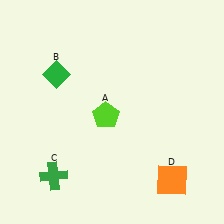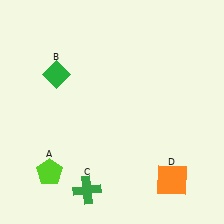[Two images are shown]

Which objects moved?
The objects that moved are: the lime pentagon (A), the green cross (C).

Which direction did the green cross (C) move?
The green cross (C) moved right.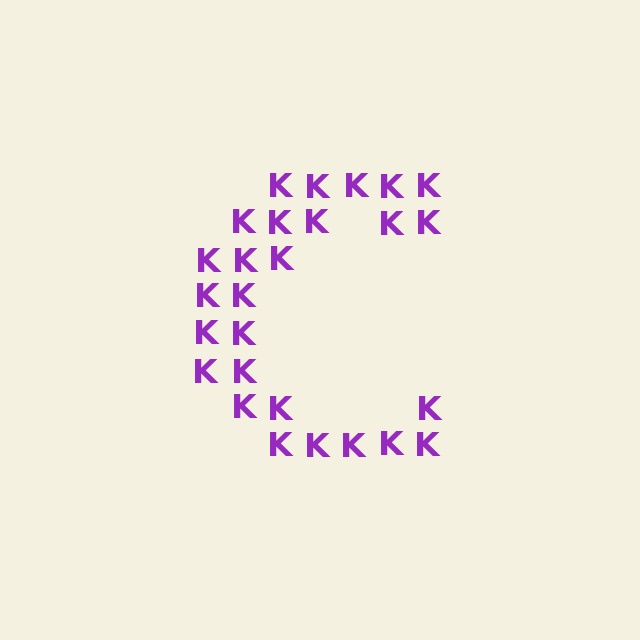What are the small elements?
The small elements are letter K's.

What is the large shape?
The large shape is the letter C.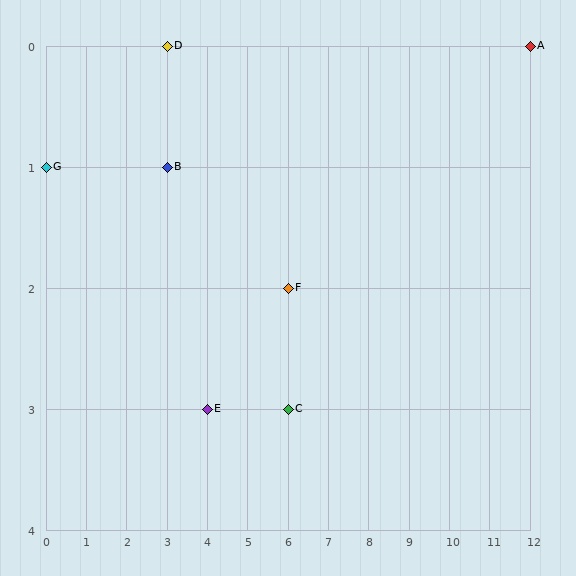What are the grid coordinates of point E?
Point E is at grid coordinates (4, 3).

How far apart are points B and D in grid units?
Points B and D are 1 row apart.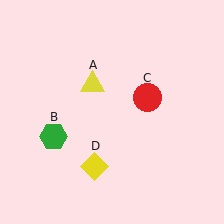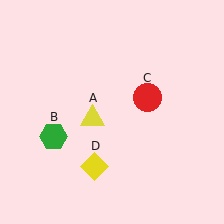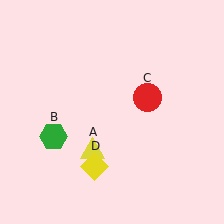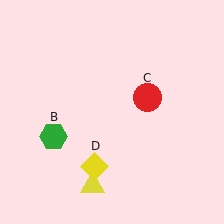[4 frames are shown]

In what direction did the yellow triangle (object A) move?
The yellow triangle (object A) moved down.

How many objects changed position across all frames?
1 object changed position: yellow triangle (object A).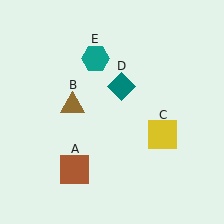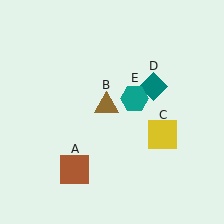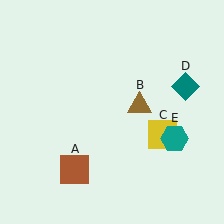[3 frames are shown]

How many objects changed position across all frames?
3 objects changed position: brown triangle (object B), teal diamond (object D), teal hexagon (object E).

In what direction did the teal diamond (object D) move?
The teal diamond (object D) moved right.